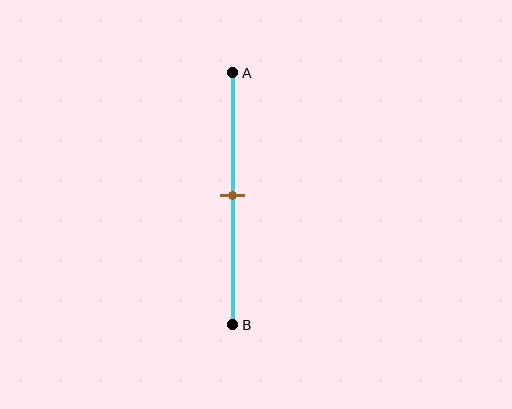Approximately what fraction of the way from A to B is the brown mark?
The brown mark is approximately 50% of the way from A to B.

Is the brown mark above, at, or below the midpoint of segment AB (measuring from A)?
The brown mark is approximately at the midpoint of segment AB.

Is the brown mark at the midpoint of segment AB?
Yes, the mark is approximately at the midpoint.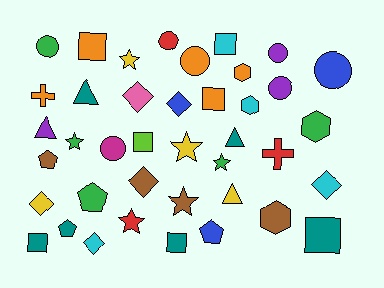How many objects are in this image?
There are 40 objects.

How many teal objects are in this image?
There are 6 teal objects.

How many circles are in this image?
There are 7 circles.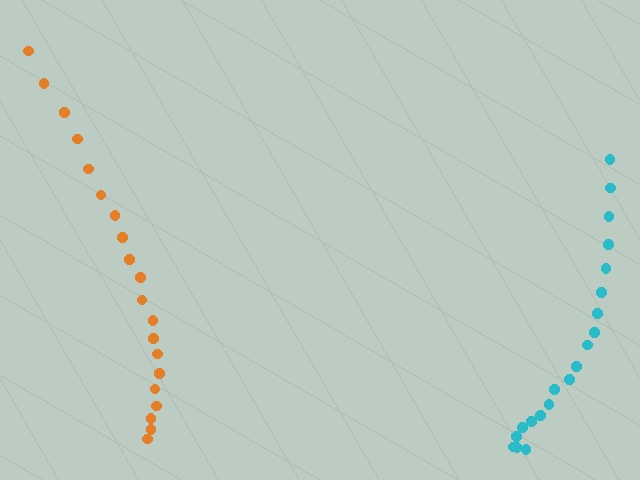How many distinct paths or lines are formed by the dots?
There are 2 distinct paths.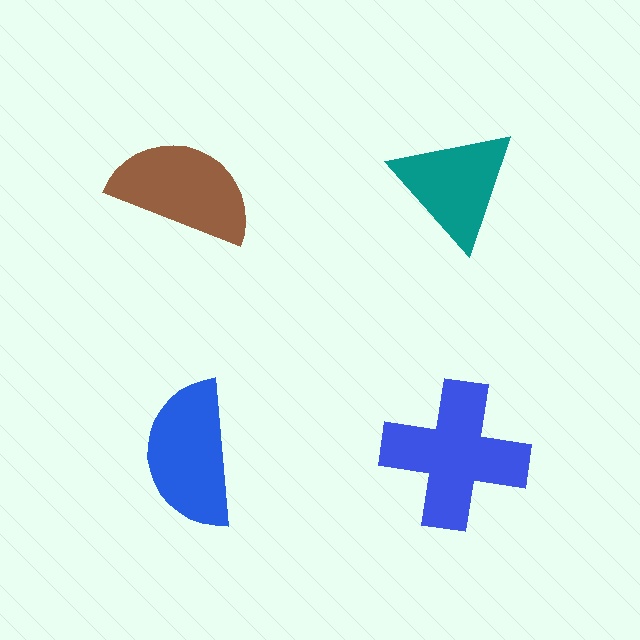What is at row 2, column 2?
A blue cross.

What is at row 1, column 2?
A teal triangle.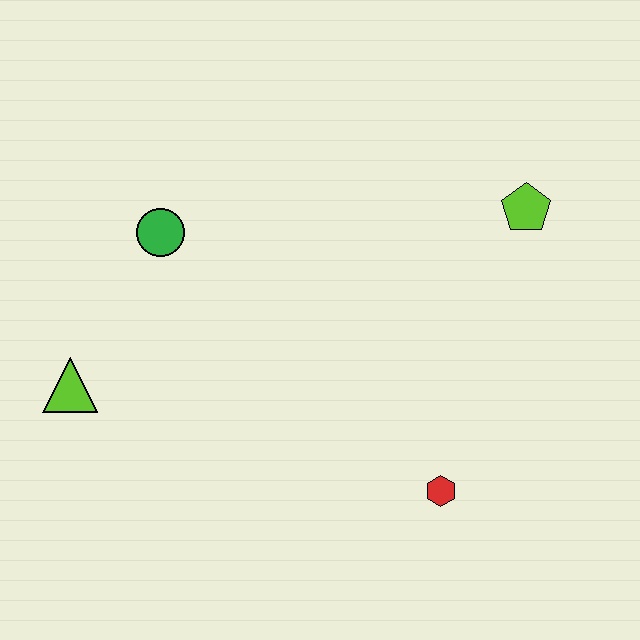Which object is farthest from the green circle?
The red hexagon is farthest from the green circle.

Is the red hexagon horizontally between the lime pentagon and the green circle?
Yes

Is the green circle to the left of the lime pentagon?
Yes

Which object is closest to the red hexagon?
The lime pentagon is closest to the red hexagon.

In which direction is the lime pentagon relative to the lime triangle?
The lime pentagon is to the right of the lime triangle.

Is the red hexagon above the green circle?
No